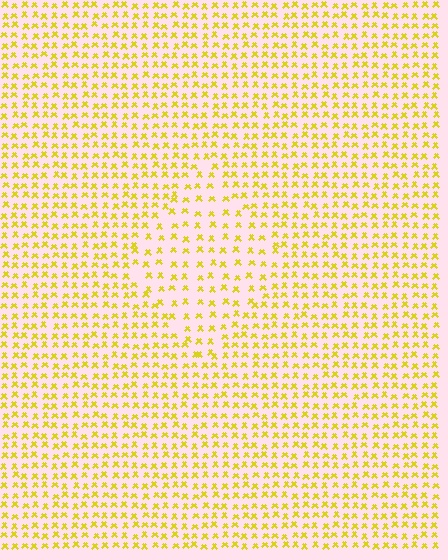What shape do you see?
I see a diamond.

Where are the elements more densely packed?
The elements are more densely packed outside the diamond boundary.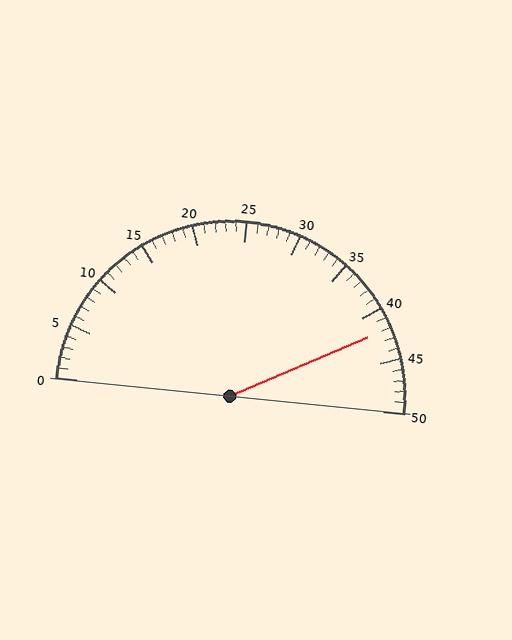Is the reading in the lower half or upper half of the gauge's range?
The reading is in the upper half of the range (0 to 50).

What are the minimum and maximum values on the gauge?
The gauge ranges from 0 to 50.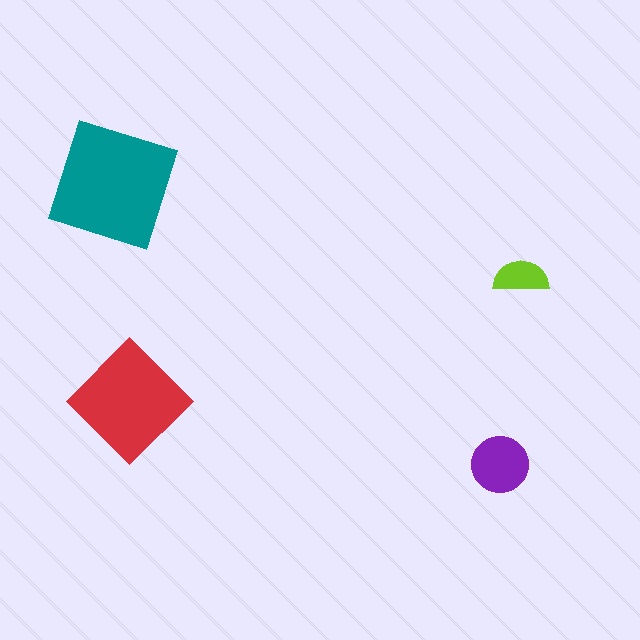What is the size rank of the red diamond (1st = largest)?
2nd.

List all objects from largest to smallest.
The teal square, the red diamond, the purple circle, the lime semicircle.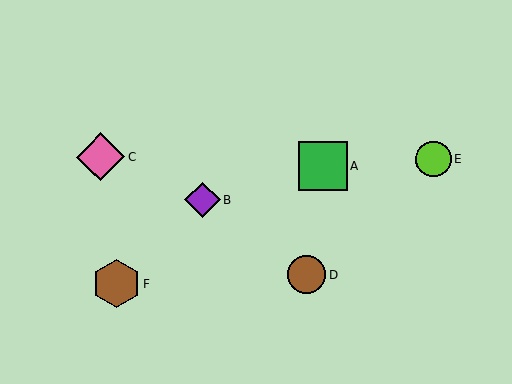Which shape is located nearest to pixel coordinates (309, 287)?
The brown circle (labeled D) at (307, 274) is nearest to that location.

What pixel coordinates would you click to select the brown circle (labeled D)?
Click at (307, 274) to select the brown circle D.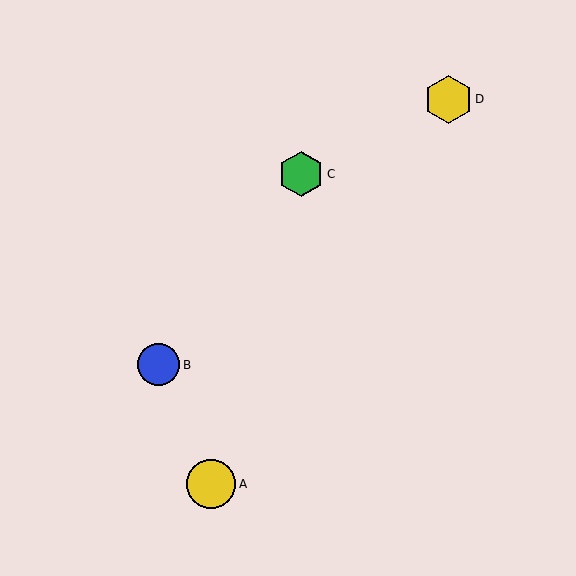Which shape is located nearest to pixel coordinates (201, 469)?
The yellow circle (labeled A) at (211, 484) is nearest to that location.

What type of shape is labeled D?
Shape D is a yellow hexagon.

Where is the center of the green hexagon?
The center of the green hexagon is at (301, 174).